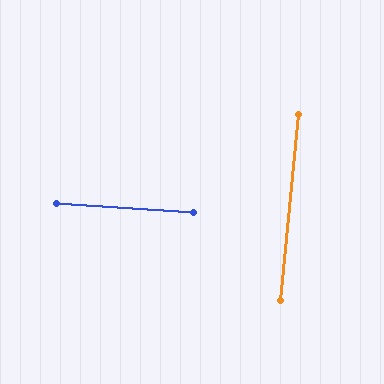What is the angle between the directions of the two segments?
Approximately 88 degrees.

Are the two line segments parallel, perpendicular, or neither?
Perpendicular — they meet at approximately 88°.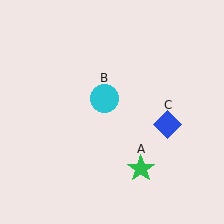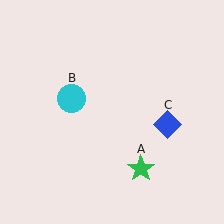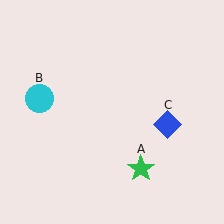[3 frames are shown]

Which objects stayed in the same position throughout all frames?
Green star (object A) and blue diamond (object C) remained stationary.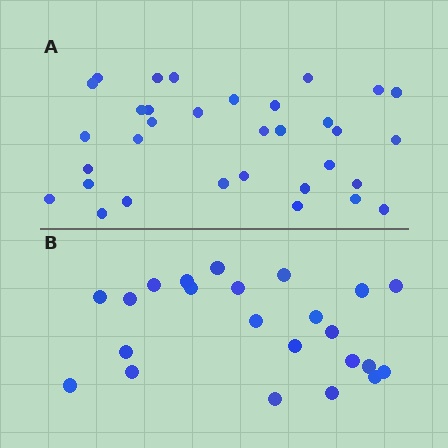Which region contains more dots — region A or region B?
Region A (the top region) has more dots.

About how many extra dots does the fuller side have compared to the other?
Region A has roughly 10 or so more dots than region B.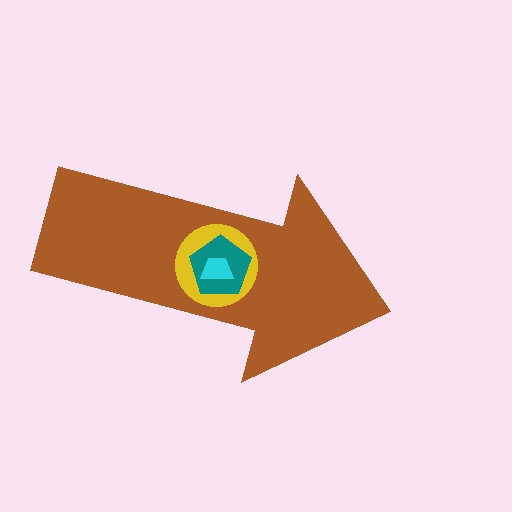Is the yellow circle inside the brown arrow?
Yes.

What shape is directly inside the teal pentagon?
The cyan trapezoid.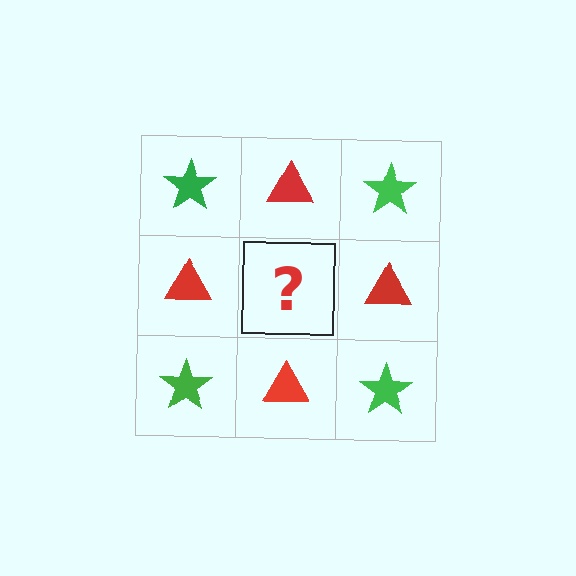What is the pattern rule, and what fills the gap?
The rule is that it alternates green star and red triangle in a checkerboard pattern. The gap should be filled with a green star.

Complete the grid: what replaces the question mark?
The question mark should be replaced with a green star.